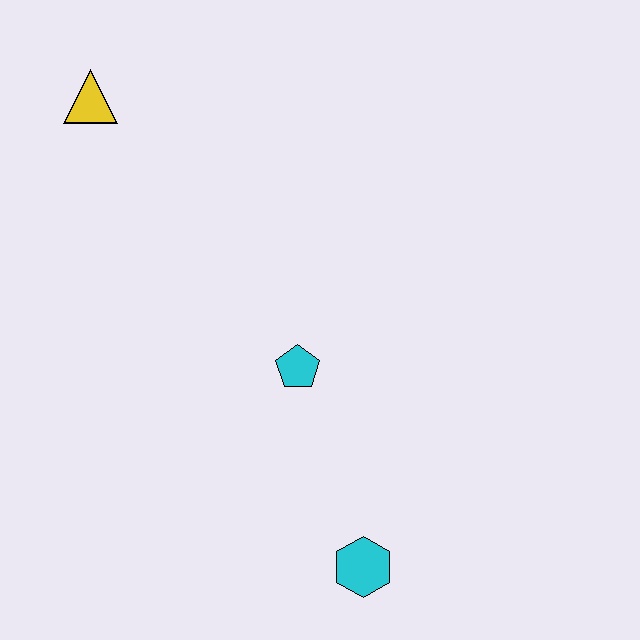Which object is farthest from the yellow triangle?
The cyan hexagon is farthest from the yellow triangle.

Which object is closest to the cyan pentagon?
The cyan hexagon is closest to the cyan pentagon.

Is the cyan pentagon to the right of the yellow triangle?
Yes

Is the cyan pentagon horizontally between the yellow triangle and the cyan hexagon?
Yes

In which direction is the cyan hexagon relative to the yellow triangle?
The cyan hexagon is below the yellow triangle.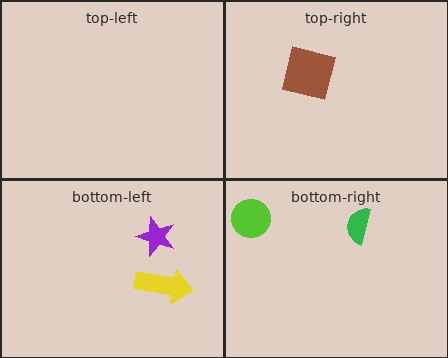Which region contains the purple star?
The bottom-left region.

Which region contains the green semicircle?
The bottom-right region.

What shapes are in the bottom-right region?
The lime circle, the green semicircle.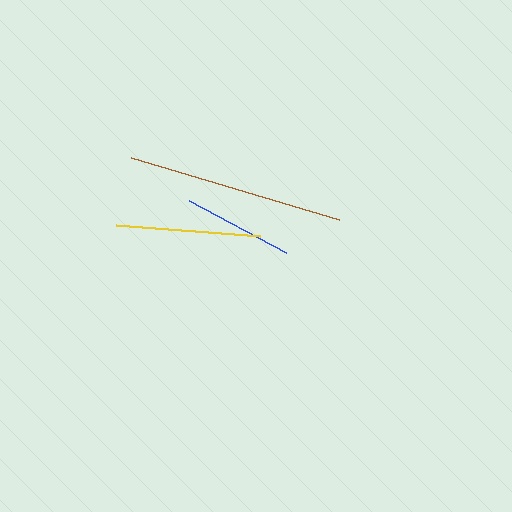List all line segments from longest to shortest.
From longest to shortest: brown, yellow, blue.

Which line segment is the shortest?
The blue line is the shortest at approximately 110 pixels.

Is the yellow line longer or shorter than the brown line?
The brown line is longer than the yellow line.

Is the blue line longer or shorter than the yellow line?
The yellow line is longer than the blue line.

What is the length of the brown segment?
The brown segment is approximately 216 pixels long.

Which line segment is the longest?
The brown line is the longest at approximately 216 pixels.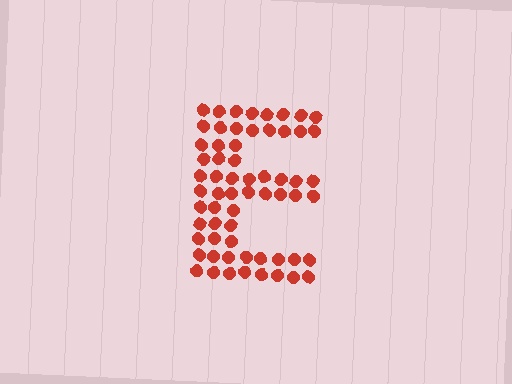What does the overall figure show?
The overall figure shows the letter E.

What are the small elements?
The small elements are circles.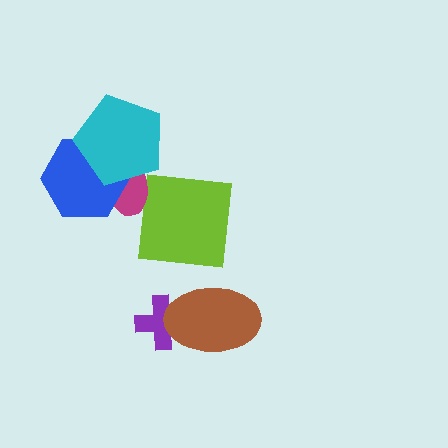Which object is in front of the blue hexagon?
The cyan pentagon is in front of the blue hexagon.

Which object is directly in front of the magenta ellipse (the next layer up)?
The blue hexagon is directly in front of the magenta ellipse.